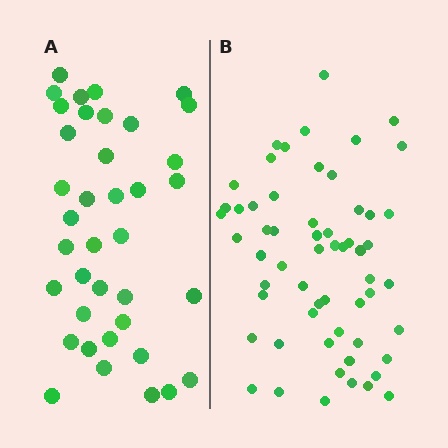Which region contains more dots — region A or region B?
Region B (the right region) has more dots.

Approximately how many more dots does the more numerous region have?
Region B has approximately 20 more dots than region A.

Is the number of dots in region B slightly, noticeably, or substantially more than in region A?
Region B has substantially more. The ratio is roughly 1.6 to 1.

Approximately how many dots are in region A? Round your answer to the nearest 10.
About 40 dots. (The exact count is 38, which rounds to 40.)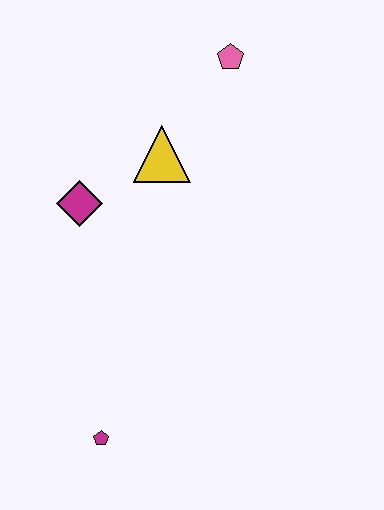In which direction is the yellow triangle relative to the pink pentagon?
The yellow triangle is below the pink pentagon.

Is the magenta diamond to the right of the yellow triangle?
No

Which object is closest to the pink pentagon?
The yellow triangle is closest to the pink pentagon.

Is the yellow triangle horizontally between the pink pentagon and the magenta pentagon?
Yes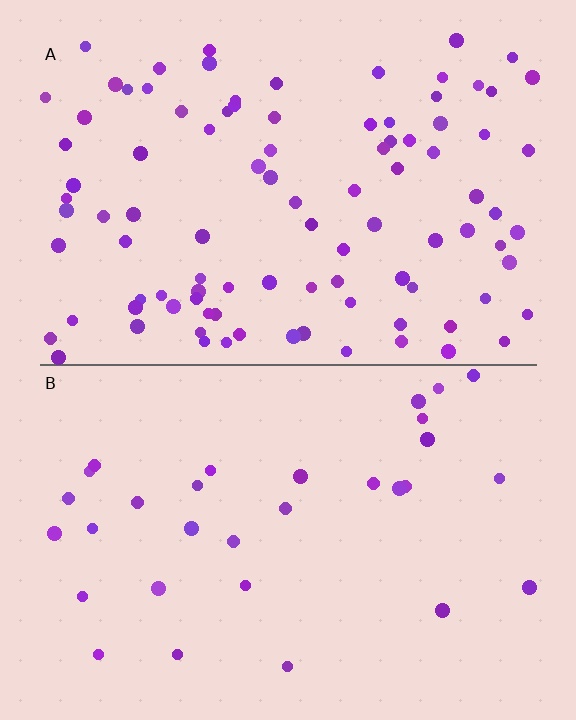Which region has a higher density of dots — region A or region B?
A (the top).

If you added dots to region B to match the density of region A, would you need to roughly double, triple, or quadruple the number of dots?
Approximately triple.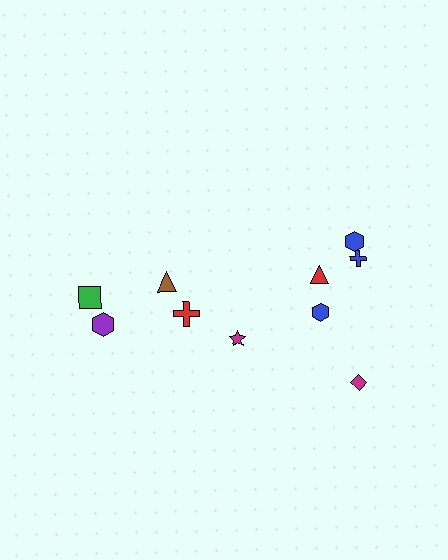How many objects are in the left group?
There are 4 objects.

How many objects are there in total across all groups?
There are 10 objects.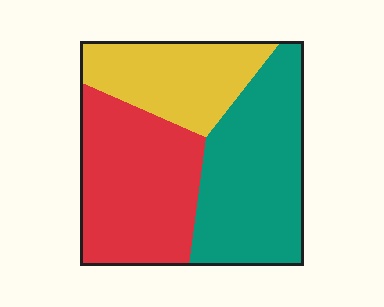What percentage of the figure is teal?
Teal takes up about three eighths (3/8) of the figure.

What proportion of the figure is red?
Red covers 37% of the figure.